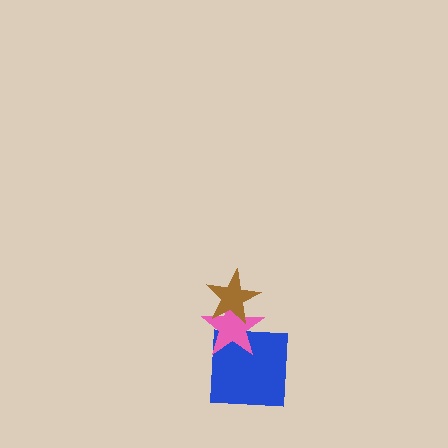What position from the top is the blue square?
The blue square is 3rd from the top.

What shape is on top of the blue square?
The pink star is on top of the blue square.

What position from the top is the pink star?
The pink star is 2nd from the top.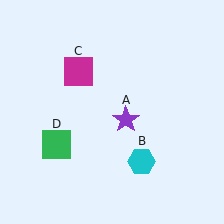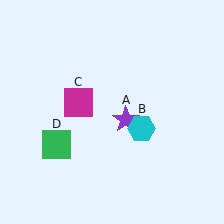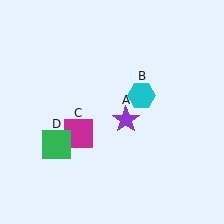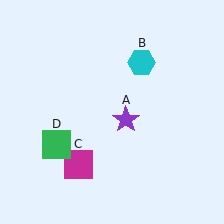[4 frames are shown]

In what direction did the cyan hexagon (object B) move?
The cyan hexagon (object B) moved up.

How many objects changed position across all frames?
2 objects changed position: cyan hexagon (object B), magenta square (object C).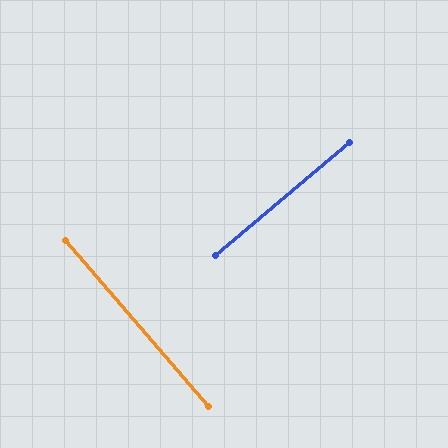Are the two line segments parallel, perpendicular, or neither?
Perpendicular — they meet at approximately 89°.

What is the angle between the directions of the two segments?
Approximately 89 degrees.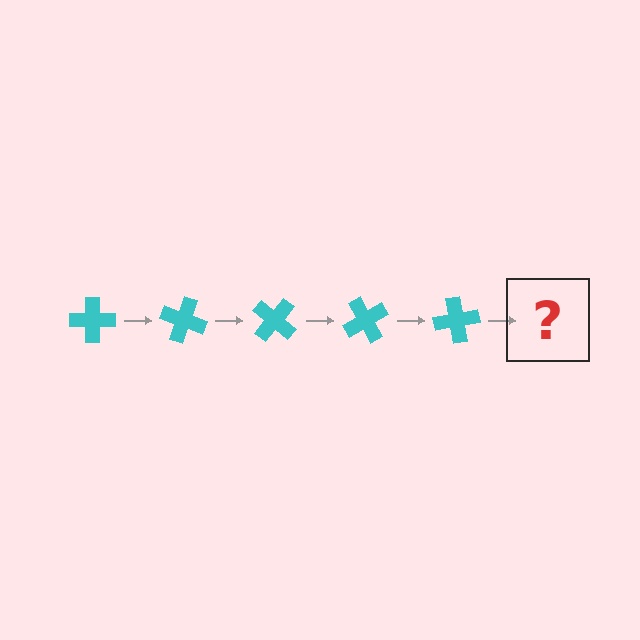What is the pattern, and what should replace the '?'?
The pattern is that the cross rotates 20 degrees each step. The '?' should be a cyan cross rotated 100 degrees.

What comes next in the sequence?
The next element should be a cyan cross rotated 100 degrees.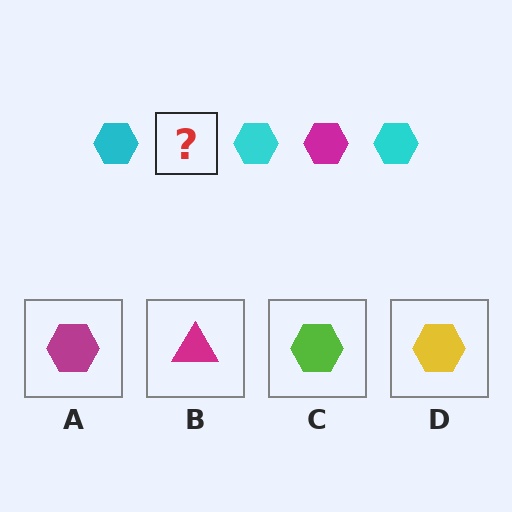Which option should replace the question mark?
Option A.